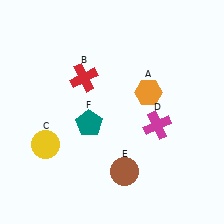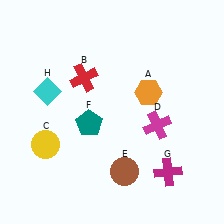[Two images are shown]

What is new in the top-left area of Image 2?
A cyan diamond (H) was added in the top-left area of Image 2.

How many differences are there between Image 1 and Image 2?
There are 2 differences between the two images.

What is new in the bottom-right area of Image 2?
A magenta cross (G) was added in the bottom-right area of Image 2.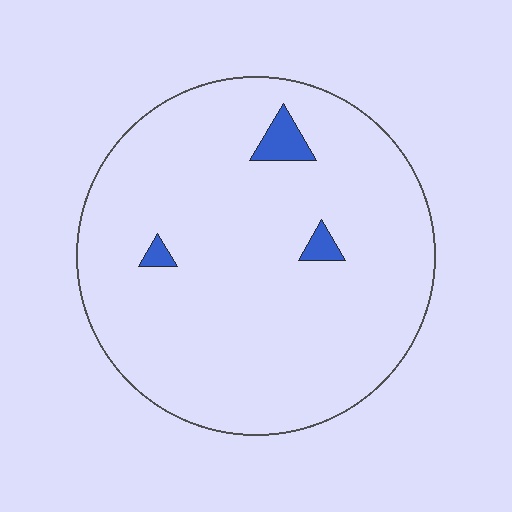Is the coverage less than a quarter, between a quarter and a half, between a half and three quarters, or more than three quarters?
Less than a quarter.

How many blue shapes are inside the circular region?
3.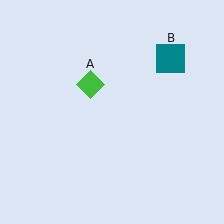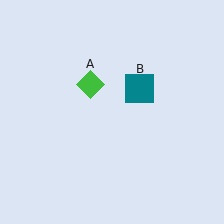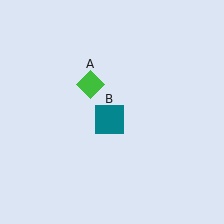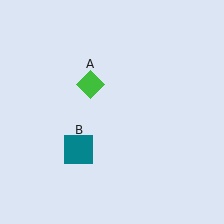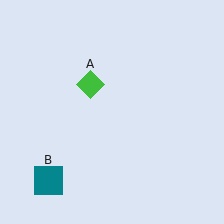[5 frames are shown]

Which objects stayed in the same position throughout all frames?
Green diamond (object A) remained stationary.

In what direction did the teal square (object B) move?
The teal square (object B) moved down and to the left.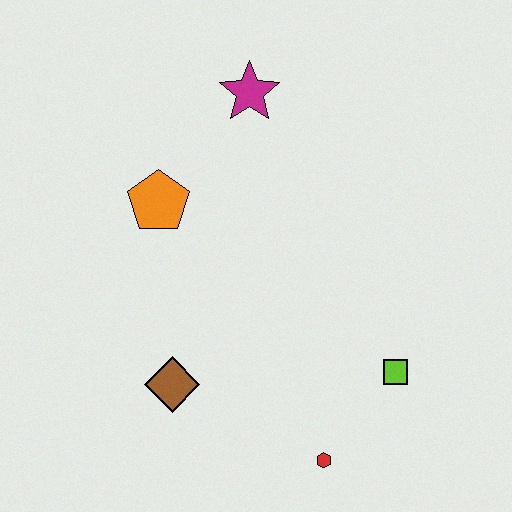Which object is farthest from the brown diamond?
The magenta star is farthest from the brown diamond.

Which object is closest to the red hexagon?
The lime square is closest to the red hexagon.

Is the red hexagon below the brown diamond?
Yes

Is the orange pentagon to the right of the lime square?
No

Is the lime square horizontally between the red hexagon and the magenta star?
No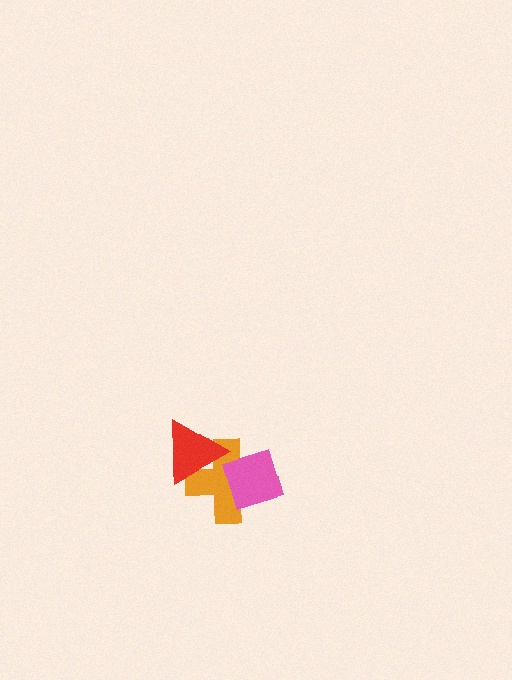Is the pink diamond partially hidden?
No, no other shape covers it.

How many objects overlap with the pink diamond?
1 object overlaps with the pink diamond.